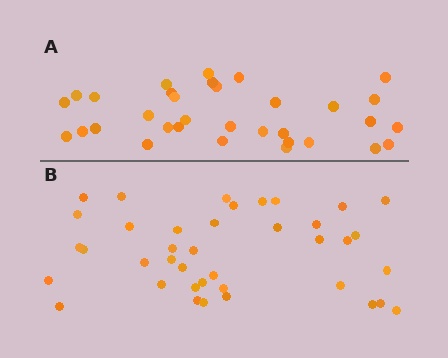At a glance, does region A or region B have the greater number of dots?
Region B (the bottom region) has more dots.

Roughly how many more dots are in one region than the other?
Region B has about 6 more dots than region A.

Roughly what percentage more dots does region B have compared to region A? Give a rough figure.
About 20% more.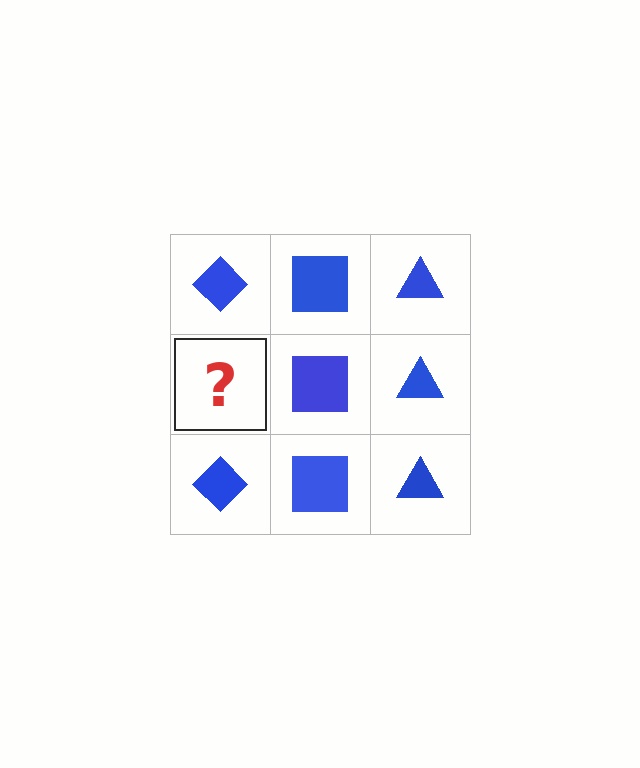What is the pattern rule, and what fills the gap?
The rule is that each column has a consistent shape. The gap should be filled with a blue diamond.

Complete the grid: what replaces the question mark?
The question mark should be replaced with a blue diamond.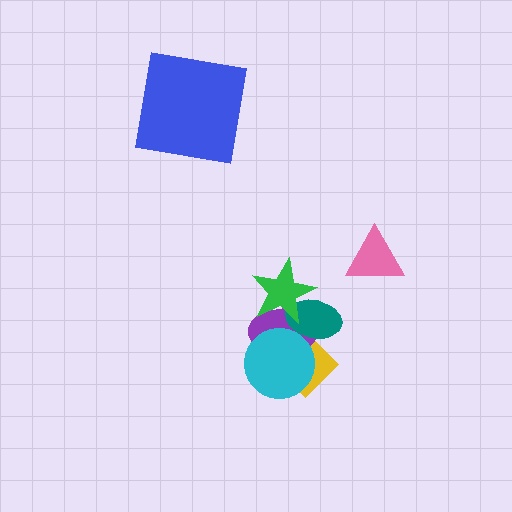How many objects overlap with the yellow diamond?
3 objects overlap with the yellow diamond.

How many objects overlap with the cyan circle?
3 objects overlap with the cyan circle.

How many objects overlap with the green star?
2 objects overlap with the green star.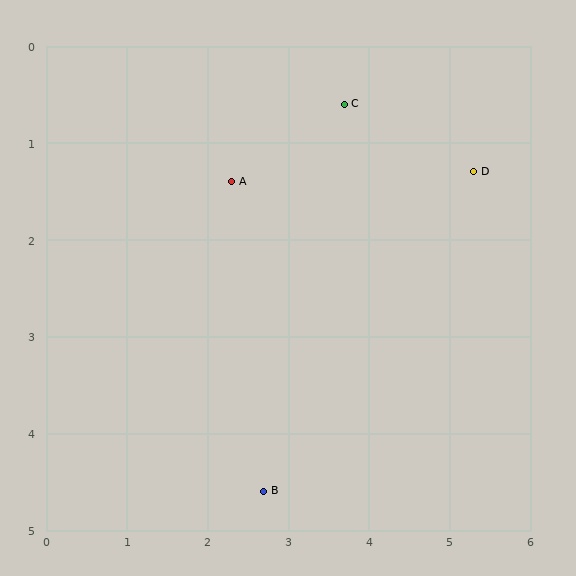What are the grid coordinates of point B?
Point B is at approximately (2.7, 4.6).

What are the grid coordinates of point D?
Point D is at approximately (5.3, 1.3).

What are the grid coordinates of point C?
Point C is at approximately (3.7, 0.6).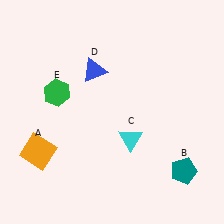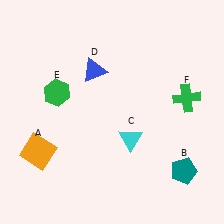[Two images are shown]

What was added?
A green cross (F) was added in Image 2.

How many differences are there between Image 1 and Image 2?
There is 1 difference between the two images.